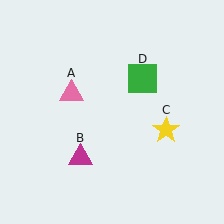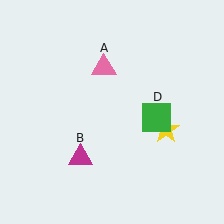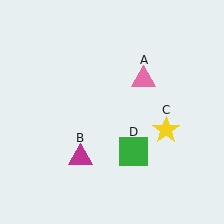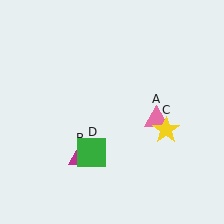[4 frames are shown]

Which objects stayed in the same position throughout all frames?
Magenta triangle (object B) and yellow star (object C) remained stationary.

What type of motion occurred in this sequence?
The pink triangle (object A), green square (object D) rotated clockwise around the center of the scene.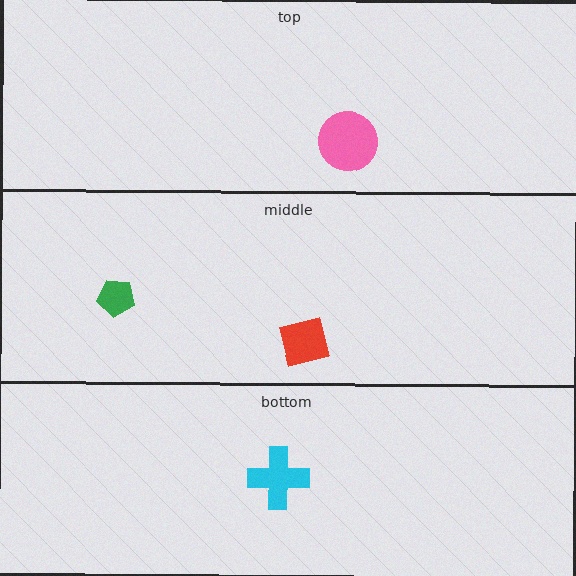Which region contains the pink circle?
The top region.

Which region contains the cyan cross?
The bottom region.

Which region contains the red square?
The middle region.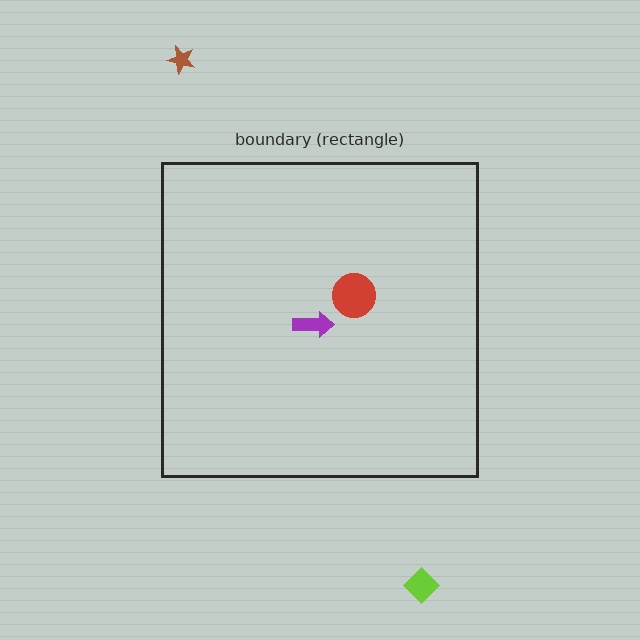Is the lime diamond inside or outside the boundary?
Outside.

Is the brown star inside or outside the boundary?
Outside.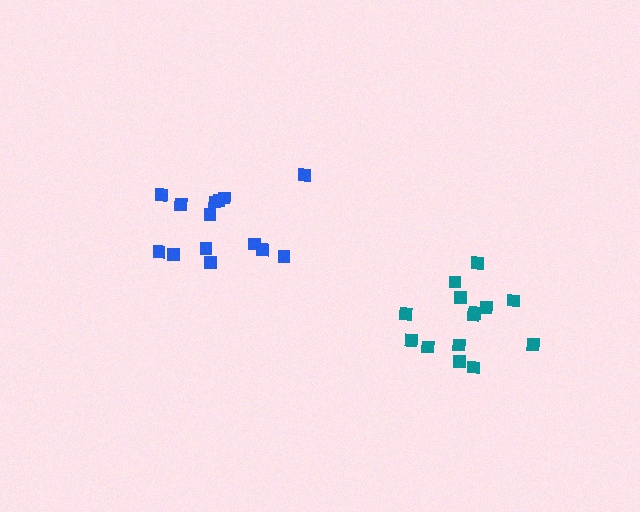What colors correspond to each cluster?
The clusters are colored: blue, teal.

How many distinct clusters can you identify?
There are 2 distinct clusters.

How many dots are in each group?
Group 1: 14 dots, Group 2: 14 dots (28 total).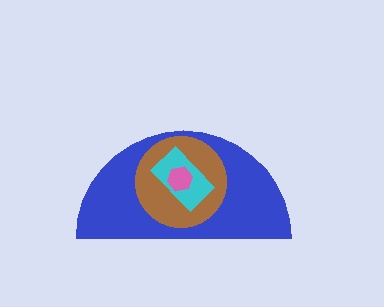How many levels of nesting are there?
4.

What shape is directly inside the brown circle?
The cyan rectangle.